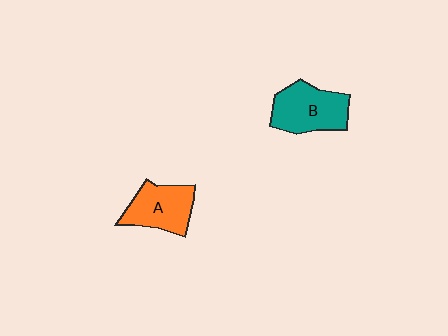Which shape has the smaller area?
Shape A (orange).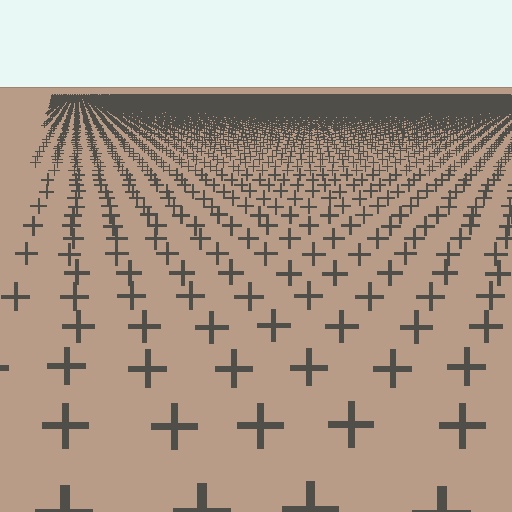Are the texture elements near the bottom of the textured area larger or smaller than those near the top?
Larger. Near the bottom, elements are closer to the viewer and appear at a bigger on-screen size.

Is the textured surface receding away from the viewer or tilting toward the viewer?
The surface is receding away from the viewer. Texture elements get smaller and denser toward the top.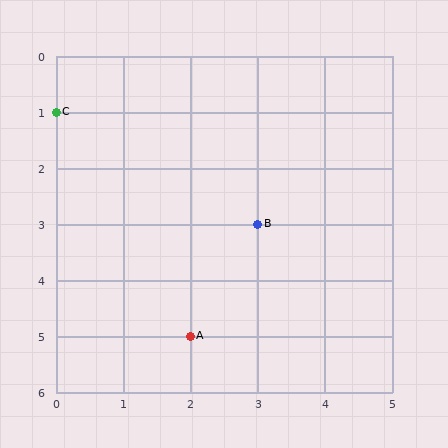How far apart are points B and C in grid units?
Points B and C are 3 columns and 2 rows apart (about 3.6 grid units diagonally).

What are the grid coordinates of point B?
Point B is at grid coordinates (3, 3).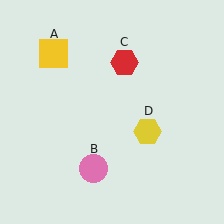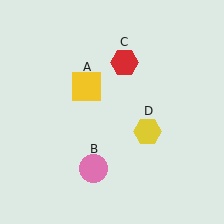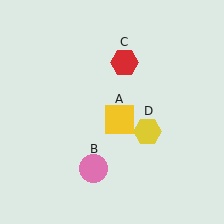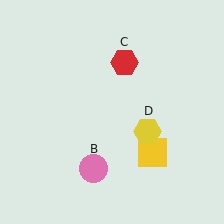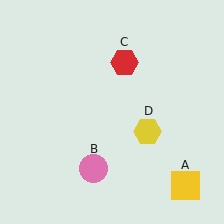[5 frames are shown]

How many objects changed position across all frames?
1 object changed position: yellow square (object A).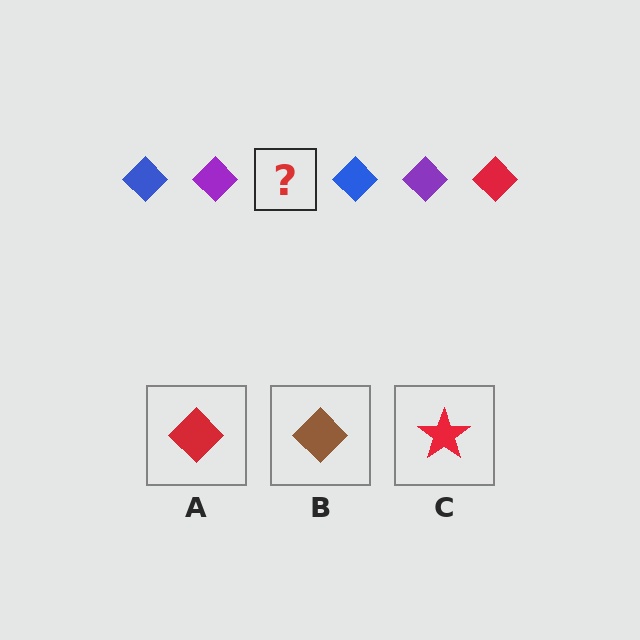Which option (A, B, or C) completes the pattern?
A.